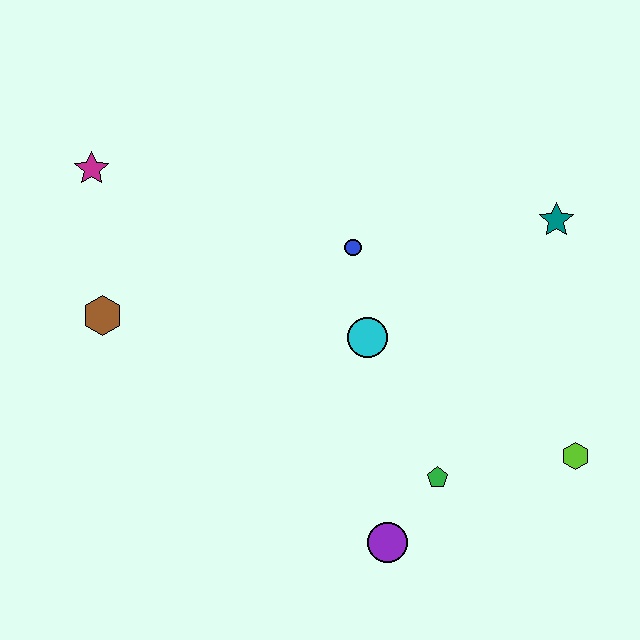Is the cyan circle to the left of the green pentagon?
Yes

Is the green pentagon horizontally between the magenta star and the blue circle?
No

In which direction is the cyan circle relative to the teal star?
The cyan circle is to the left of the teal star.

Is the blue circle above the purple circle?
Yes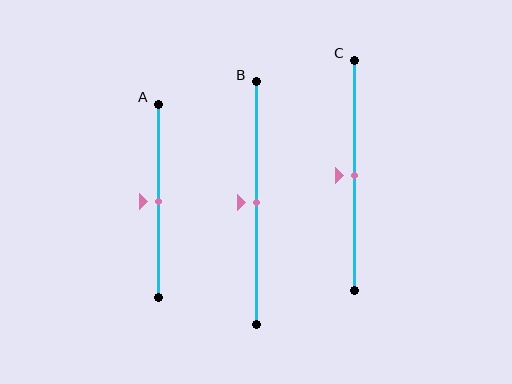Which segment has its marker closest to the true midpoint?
Segment A has its marker closest to the true midpoint.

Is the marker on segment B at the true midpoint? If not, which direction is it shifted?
Yes, the marker on segment B is at the true midpoint.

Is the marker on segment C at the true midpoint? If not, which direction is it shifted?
Yes, the marker on segment C is at the true midpoint.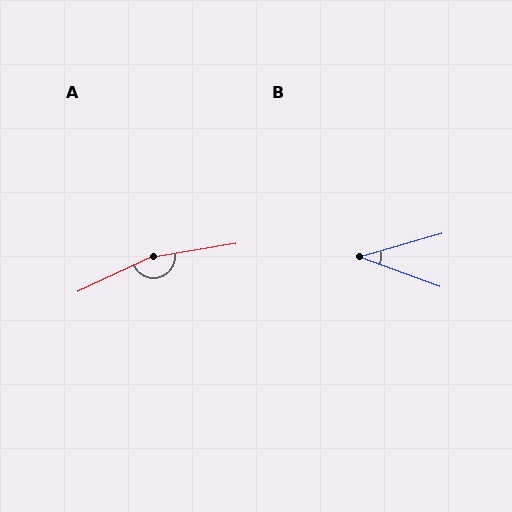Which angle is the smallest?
B, at approximately 36 degrees.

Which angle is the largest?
A, at approximately 164 degrees.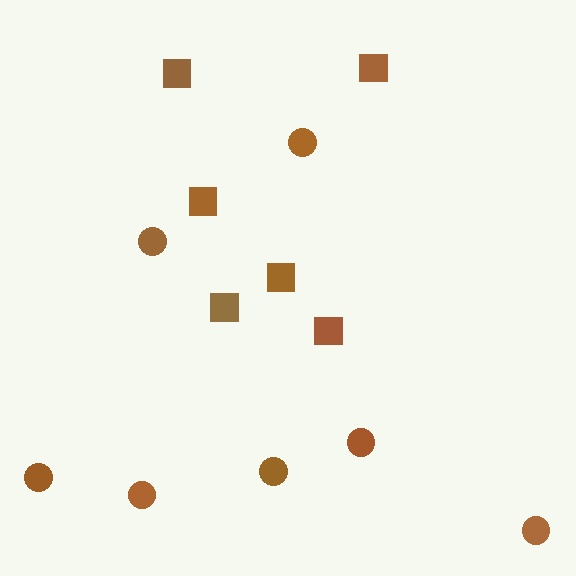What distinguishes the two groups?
There are 2 groups: one group of squares (6) and one group of circles (7).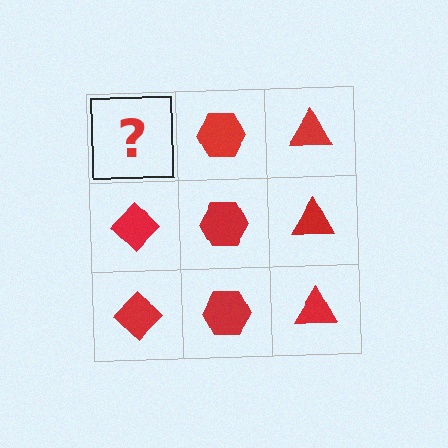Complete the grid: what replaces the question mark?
The question mark should be replaced with a red diamond.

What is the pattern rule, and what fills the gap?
The rule is that each column has a consistent shape. The gap should be filled with a red diamond.